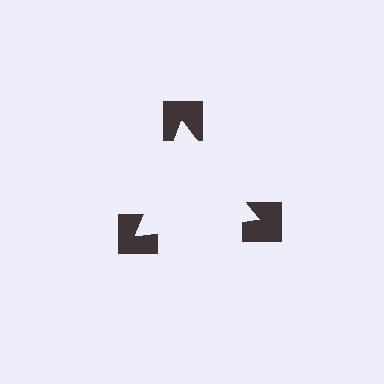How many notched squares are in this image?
There are 3 — one at each vertex of the illusory triangle.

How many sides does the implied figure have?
3 sides.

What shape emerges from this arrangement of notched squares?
An illusory triangle — its edges are inferred from the aligned wedge cuts in the notched squares, not physically drawn.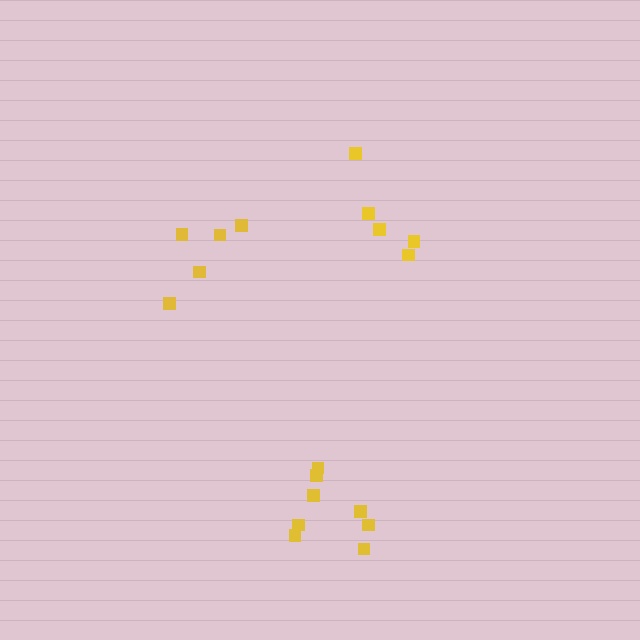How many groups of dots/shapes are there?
There are 3 groups.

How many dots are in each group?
Group 1: 5 dots, Group 2: 5 dots, Group 3: 8 dots (18 total).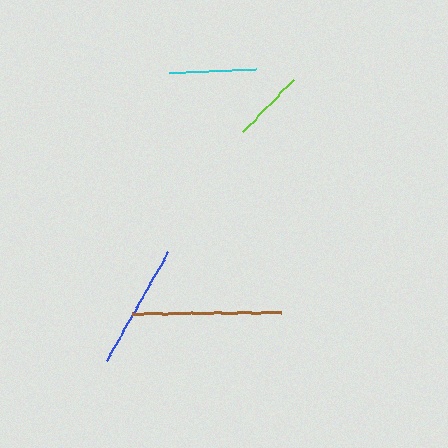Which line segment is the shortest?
The lime line is the shortest at approximately 73 pixels.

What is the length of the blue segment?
The blue segment is approximately 125 pixels long.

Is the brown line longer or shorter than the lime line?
The brown line is longer than the lime line.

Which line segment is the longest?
The brown line is the longest at approximately 150 pixels.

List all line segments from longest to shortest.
From longest to shortest: brown, blue, cyan, lime.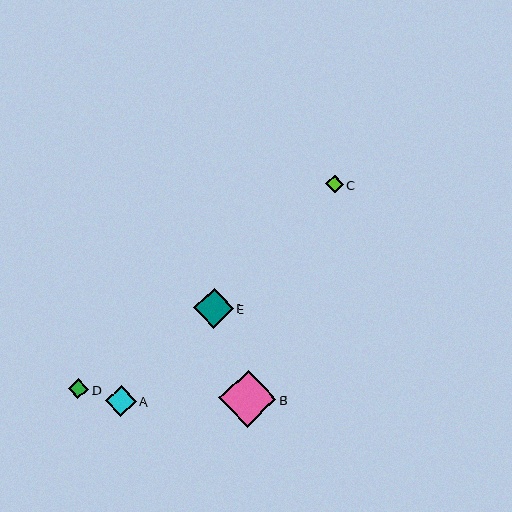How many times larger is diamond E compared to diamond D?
Diamond E is approximately 1.9 times the size of diamond D.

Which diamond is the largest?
Diamond B is the largest with a size of approximately 57 pixels.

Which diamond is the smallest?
Diamond C is the smallest with a size of approximately 18 pixels.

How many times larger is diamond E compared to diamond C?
Diamond E is approximately 2.2 times the size of diamond C.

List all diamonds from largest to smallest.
From largest to smallest: B, E, A, D, C.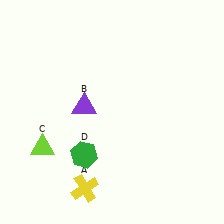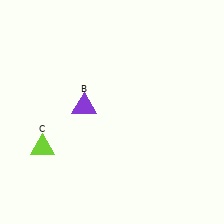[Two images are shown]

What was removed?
The yellow cross (A), the green hexagon (D) were removed in Image 2.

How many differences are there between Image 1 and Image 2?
There are 2 differences between the two images.